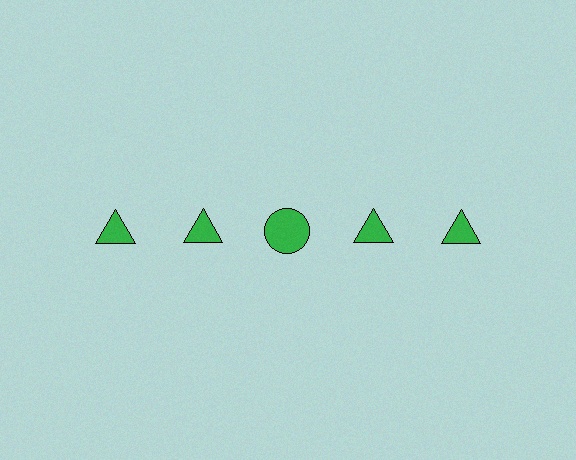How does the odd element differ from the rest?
It has a different shape: circle instead of triangle.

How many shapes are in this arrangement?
There are 5 shapes arranged in a grid pattern.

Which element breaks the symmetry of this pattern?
The green circle in the top row, center column breaks the symmetry. All other shapes are green triangles.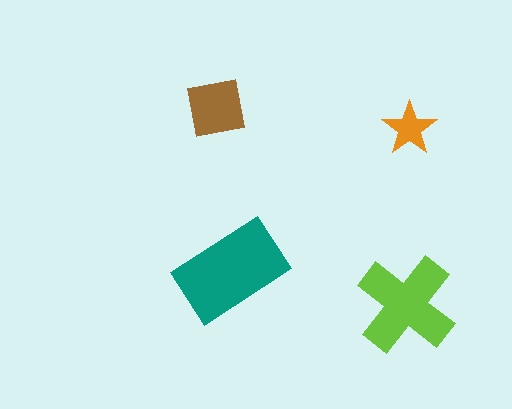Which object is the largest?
The teal rectangle.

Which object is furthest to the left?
The brown square is leftmost.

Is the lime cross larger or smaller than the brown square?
Larger.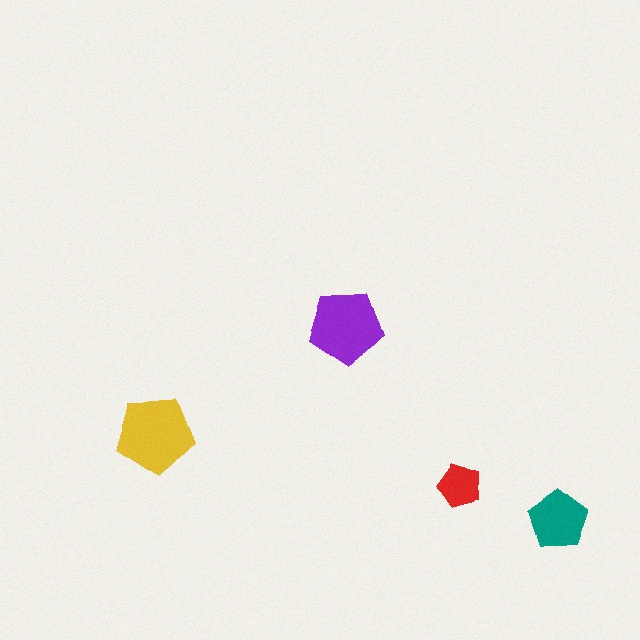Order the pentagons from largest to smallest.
the yellow one, the purple one, the teal one, the red one.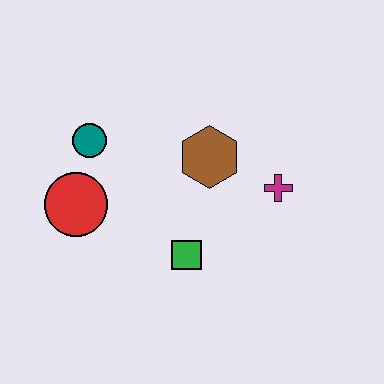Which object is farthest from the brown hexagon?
The red circle is farthest from the brown hexagon.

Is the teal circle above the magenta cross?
Yes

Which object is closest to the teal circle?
The red circle is closest to the teal circle.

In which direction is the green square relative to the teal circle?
The green square is below the teal circle.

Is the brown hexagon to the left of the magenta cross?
Yes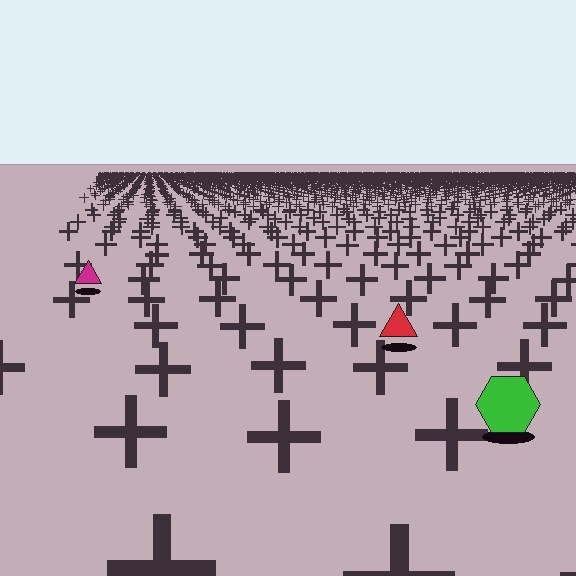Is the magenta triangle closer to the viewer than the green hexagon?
No. The green hexagon is closer — you can tell from the texture gradient: the ground texture is coarser near it.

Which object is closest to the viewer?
The green hexagon is closest. The texture marks near it are larger and more spread out.